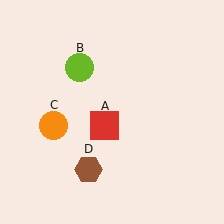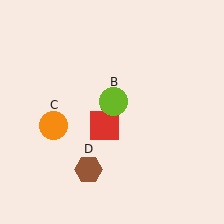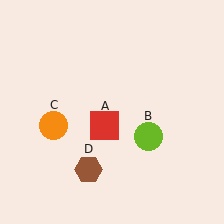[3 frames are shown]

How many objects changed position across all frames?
1 object changed position: lime circle (object B).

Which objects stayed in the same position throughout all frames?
Red square (object A) and orange circle (object C) and brown hexagon (object D) remained stationary.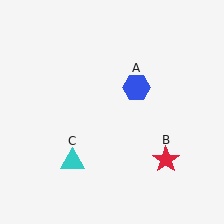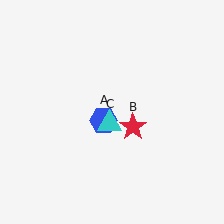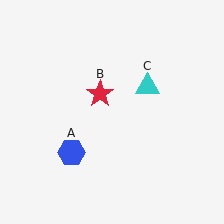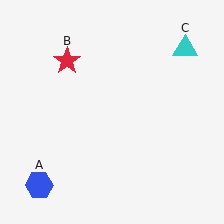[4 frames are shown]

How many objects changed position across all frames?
3 objects changed position: blue hexagon (object A), red star (object B), cyan triangle (object C).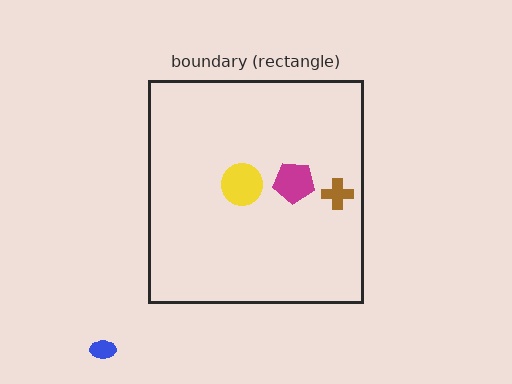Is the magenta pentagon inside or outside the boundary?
Inside.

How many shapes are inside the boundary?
3 inside, 1 outside.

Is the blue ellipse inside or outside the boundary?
Outside.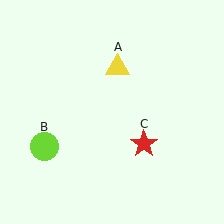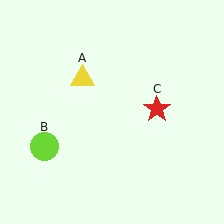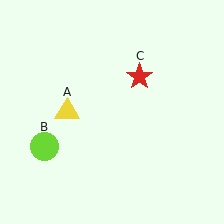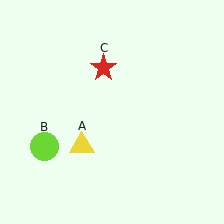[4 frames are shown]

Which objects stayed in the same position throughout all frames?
Lime circle (object B) remained stationary.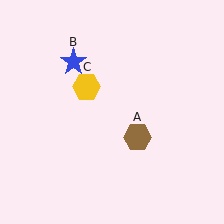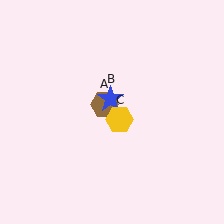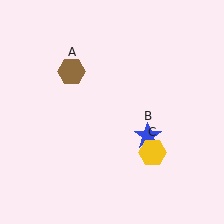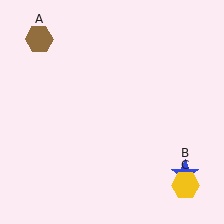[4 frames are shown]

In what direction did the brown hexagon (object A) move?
The brown hexagon (object A) moved up and to the left.